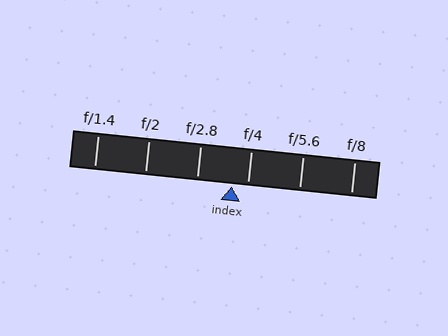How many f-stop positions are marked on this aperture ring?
There are 6 f-stop positions marked.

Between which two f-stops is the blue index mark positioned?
The index mark is between f/2.8 and f/4.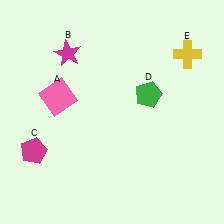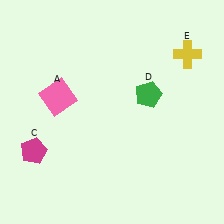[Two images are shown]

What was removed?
The magenta star (B) was removed in Image 2.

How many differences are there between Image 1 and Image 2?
There is 1 difference between the two images.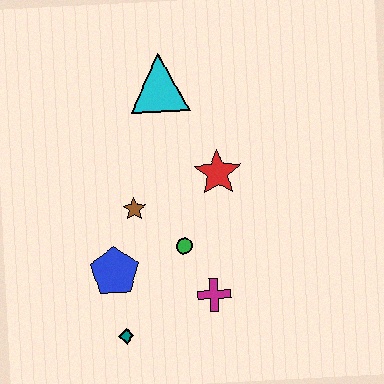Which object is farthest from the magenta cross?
The cyan triangle is farthest from the magenta cross.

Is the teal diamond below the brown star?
Yes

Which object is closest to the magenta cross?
The green circle is closest to the magenta cross.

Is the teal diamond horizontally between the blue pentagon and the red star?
Yes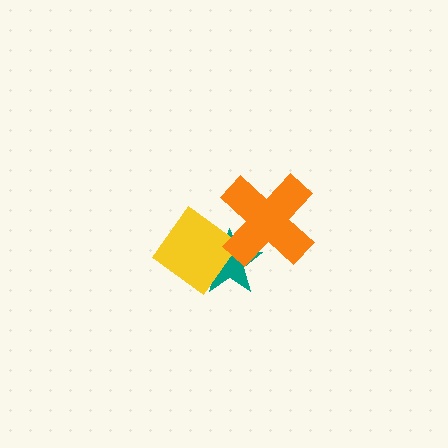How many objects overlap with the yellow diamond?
2 objects overlap with the yellow diamond.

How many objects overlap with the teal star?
2 objects overlap with the teal star.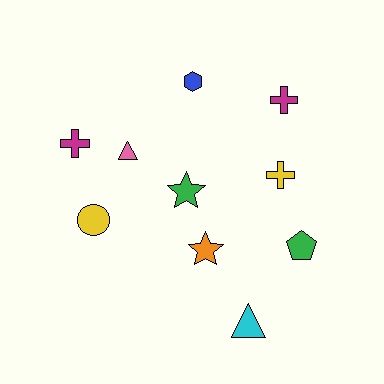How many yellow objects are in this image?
There are 2 yellow objects.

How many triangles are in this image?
There are 2 triangles.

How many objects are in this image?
There are 10 objects.